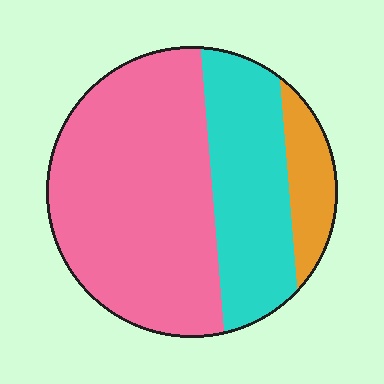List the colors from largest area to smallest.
From largest to smallest: pink, cyan, orange.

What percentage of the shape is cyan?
Cyan takes up between a quarter and a half of the shape.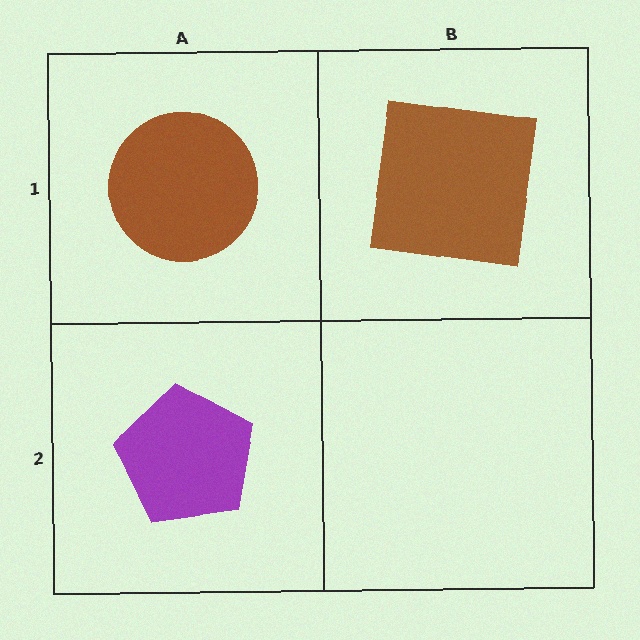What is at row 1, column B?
A brown square.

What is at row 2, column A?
A purple pentagon.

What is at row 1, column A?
A brown circle.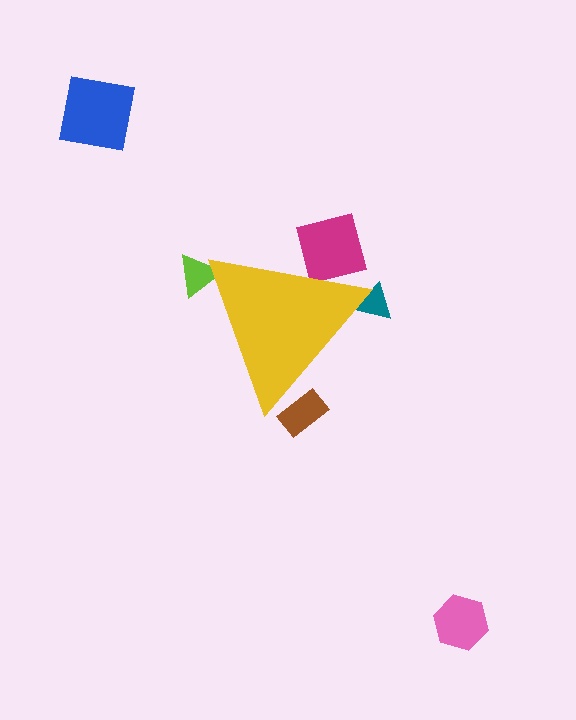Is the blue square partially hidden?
No, the blue square is fully visible.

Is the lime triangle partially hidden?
Yes, the lime triangle is partially hidden behind the yellow triangle.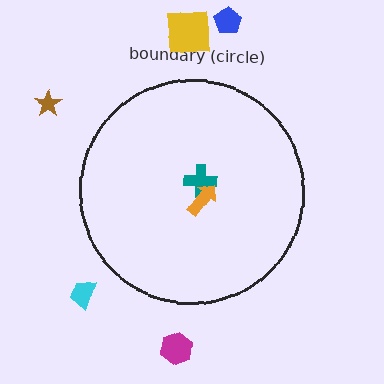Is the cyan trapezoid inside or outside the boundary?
Outside.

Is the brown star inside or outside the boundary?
Outside.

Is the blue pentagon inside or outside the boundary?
Outside.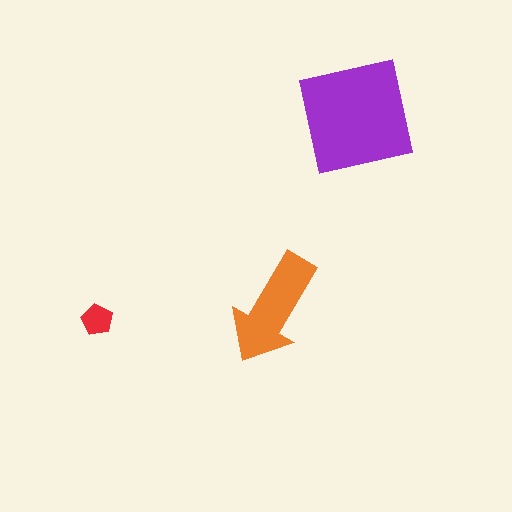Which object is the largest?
The purple square.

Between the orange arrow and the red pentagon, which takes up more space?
The orange arrow.